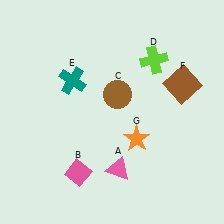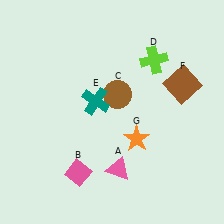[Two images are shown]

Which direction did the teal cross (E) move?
The teal cross (E) moved right.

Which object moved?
The teal cross (E) moved right.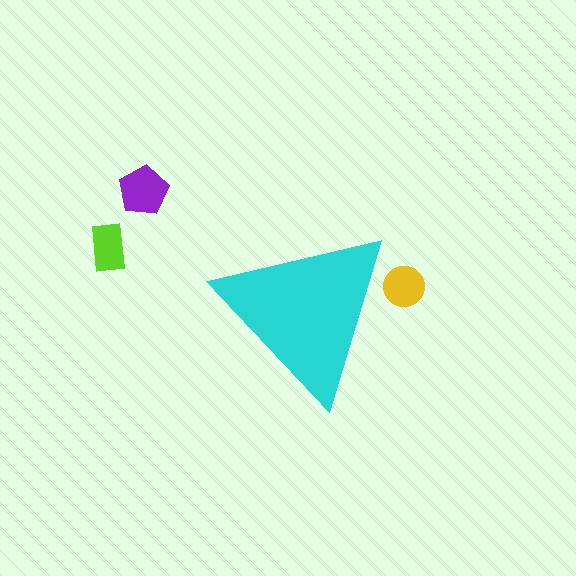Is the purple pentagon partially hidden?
No, the purple pentagon is fully visible.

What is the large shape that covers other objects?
A cyan triangle.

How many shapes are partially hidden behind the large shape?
1 shape is partially hidden.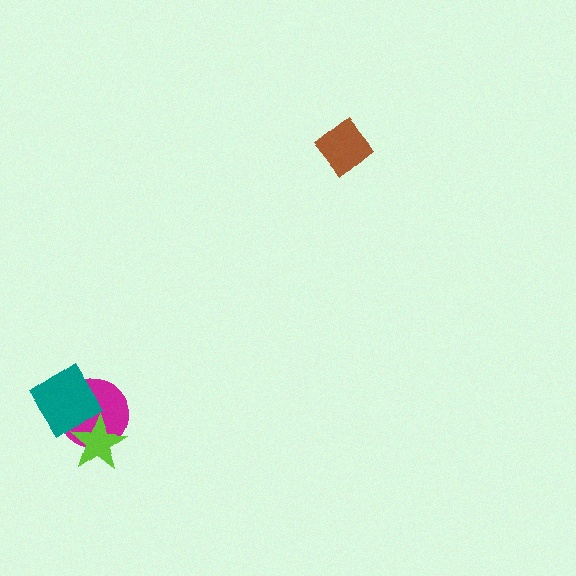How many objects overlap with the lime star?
1 object overlaps with the lime star.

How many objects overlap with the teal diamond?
1 object overlaps with the teal diamond.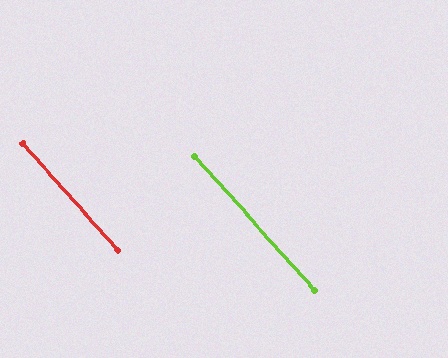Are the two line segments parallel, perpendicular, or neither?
Parallel — their directions differ by only 0.3°.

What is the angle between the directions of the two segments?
Approximately 0 degrees.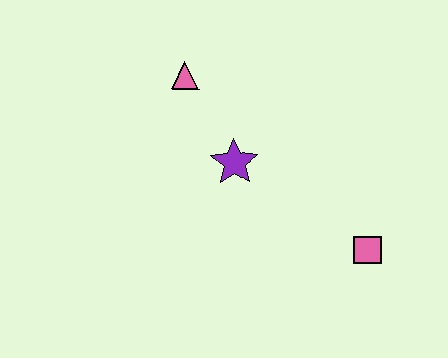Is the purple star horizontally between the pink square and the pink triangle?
Yes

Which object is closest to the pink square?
The purple star is closest to the pink square.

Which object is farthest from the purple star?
The pink square is farthest from the purple star.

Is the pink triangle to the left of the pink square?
Yes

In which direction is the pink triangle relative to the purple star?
The pink triangle is above the purple star.